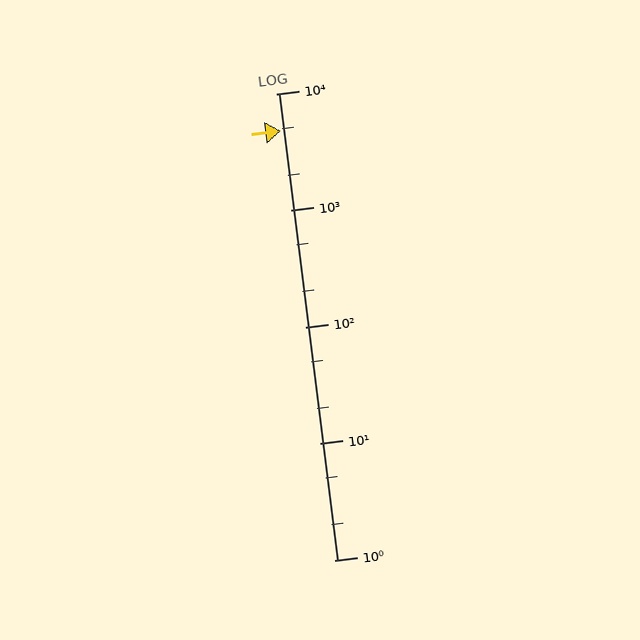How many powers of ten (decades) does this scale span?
The scale spans 4 decades, from 1 to 10000.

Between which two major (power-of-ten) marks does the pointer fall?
The pointer is between 1000 and 10000.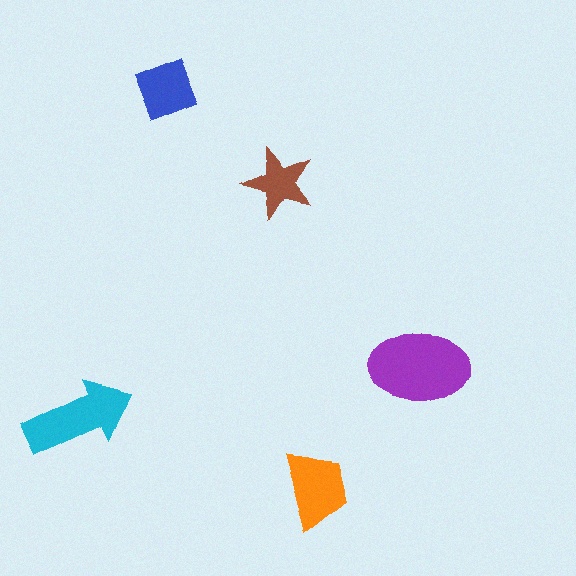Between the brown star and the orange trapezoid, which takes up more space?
The orange trapezoid.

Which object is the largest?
The purple ellipse.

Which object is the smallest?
The brown star.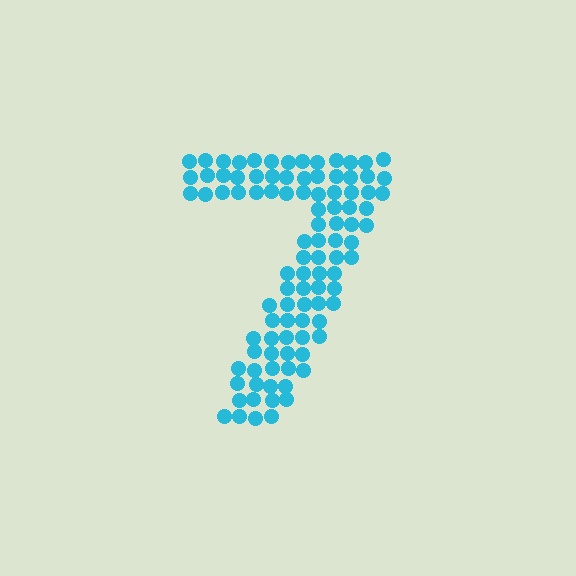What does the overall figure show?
The overall figure shows the digit 7.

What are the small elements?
The small elements are circles.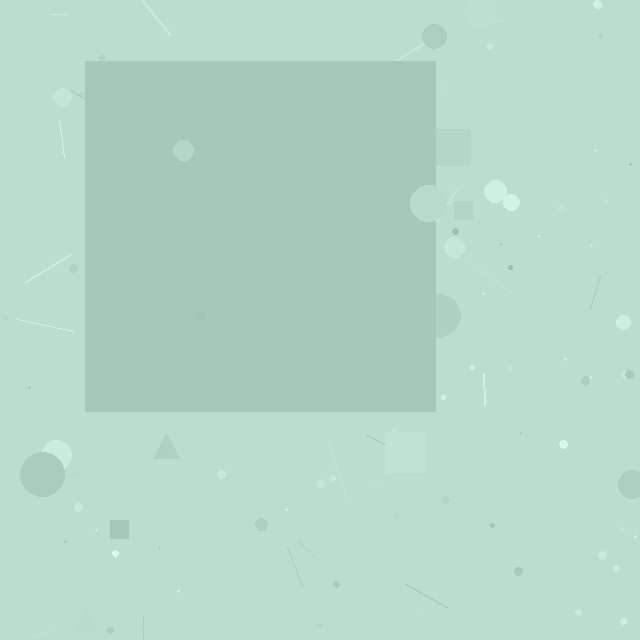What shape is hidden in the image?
A square is hidden in the image.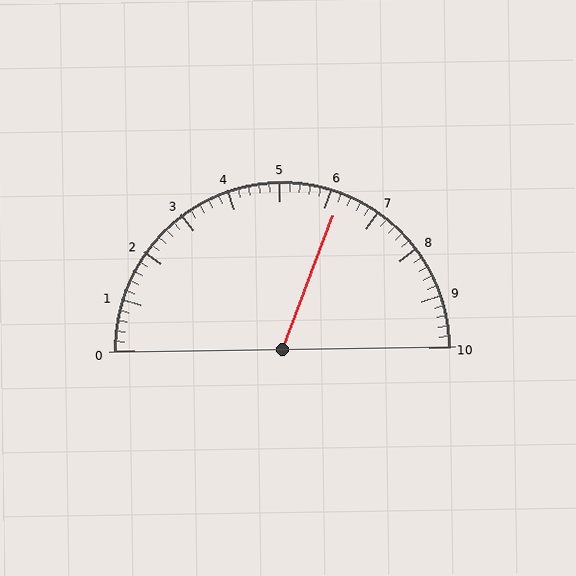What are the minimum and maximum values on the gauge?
The gauge ranges from 0 to 10.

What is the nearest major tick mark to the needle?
The nearest major tick mark is 6.